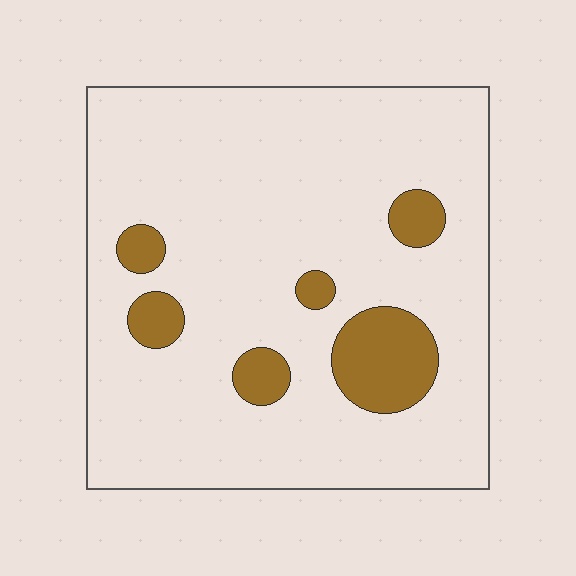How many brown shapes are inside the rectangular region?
6.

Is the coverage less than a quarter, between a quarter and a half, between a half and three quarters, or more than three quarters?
Less than a quarter.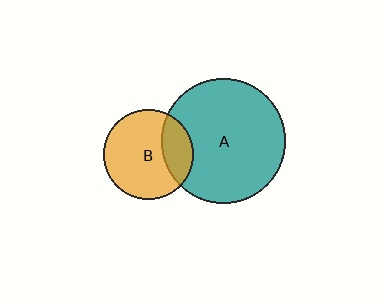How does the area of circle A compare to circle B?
Approximately 1.9 times.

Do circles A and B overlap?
Yes.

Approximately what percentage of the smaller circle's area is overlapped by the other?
Approximately 25%.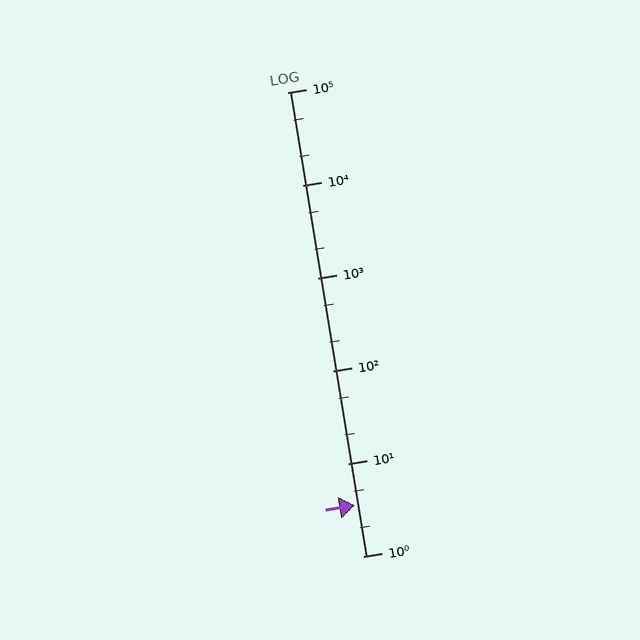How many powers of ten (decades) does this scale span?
The scale spans 5 decades, from 1 to 100000.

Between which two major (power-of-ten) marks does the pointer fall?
The pointer is between 1 and 10.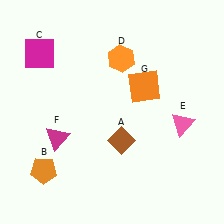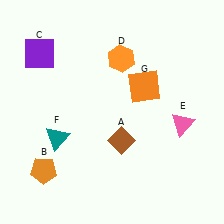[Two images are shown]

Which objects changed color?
C changed from magenta to purple. F changed from magenta to teal.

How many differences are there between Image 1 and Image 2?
There are 2 differences between the two images.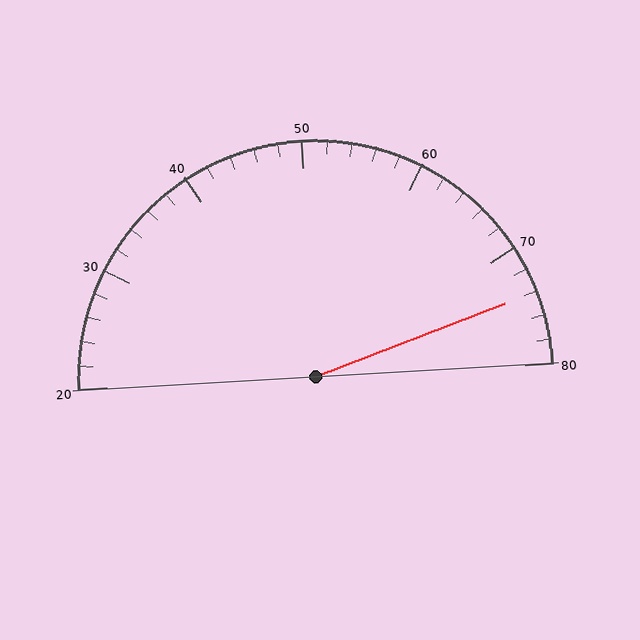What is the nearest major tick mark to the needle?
The nearest major tick mark is 70.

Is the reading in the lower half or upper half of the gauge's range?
The reading is in the upper half of the range (20 to 80).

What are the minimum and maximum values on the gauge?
The gauge ranges from 20 to 80.